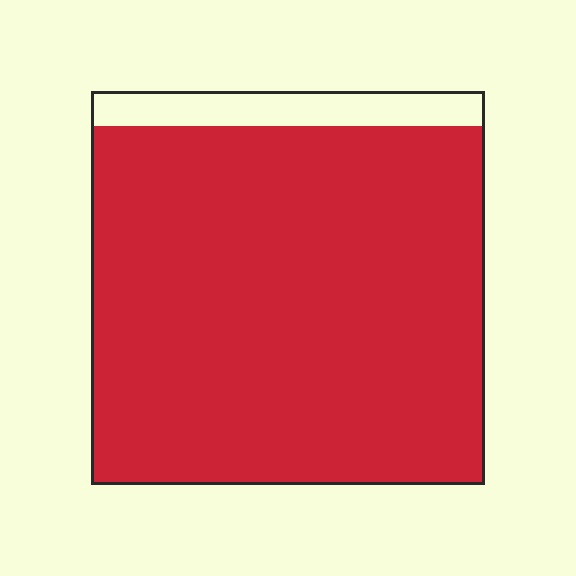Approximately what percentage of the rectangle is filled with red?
Approximately 90%.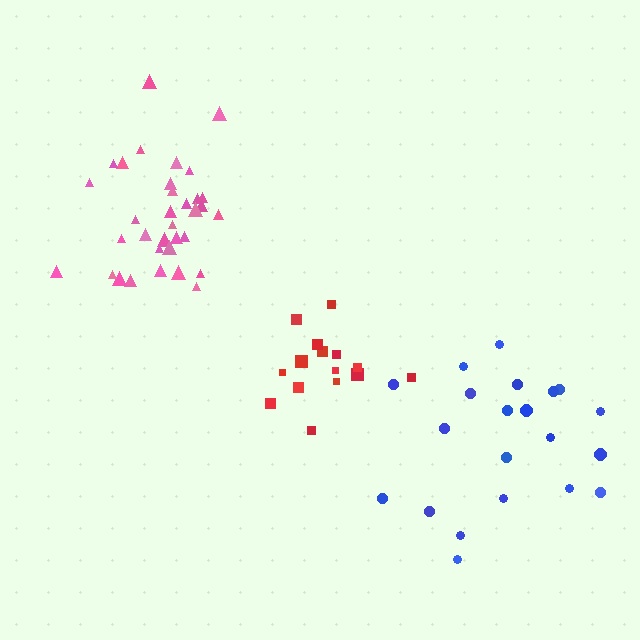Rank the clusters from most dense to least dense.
pink, red, blue.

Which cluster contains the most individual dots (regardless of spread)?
Pink (34).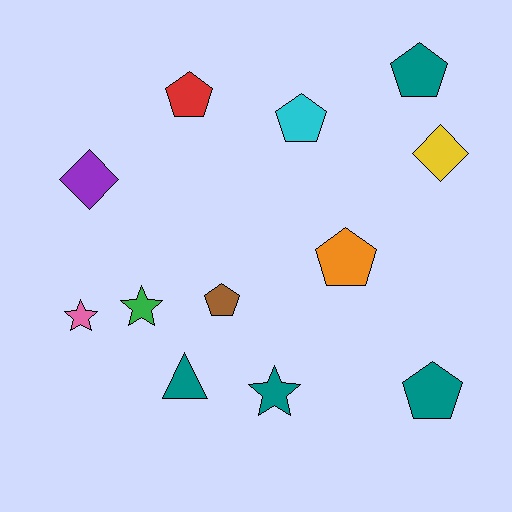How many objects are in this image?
There are 12 objects.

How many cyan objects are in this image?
There is 1 cyan object.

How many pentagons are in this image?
There are 6 pentagons.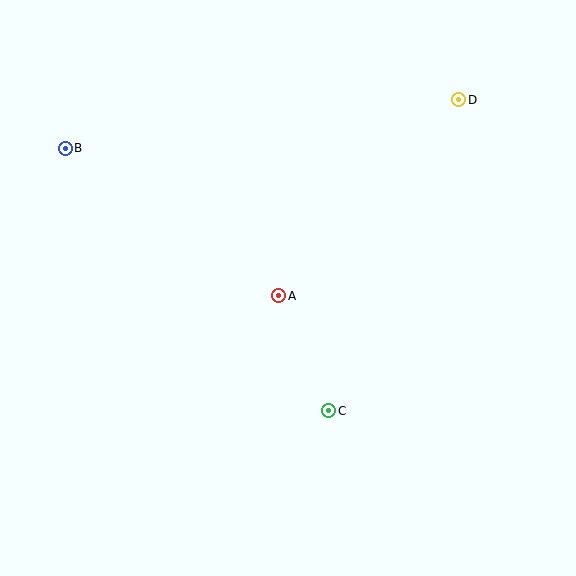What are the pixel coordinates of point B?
Point B is at (65, 148).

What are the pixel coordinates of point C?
Point C is at (329, 411).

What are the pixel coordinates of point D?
Point D is at (459, 100).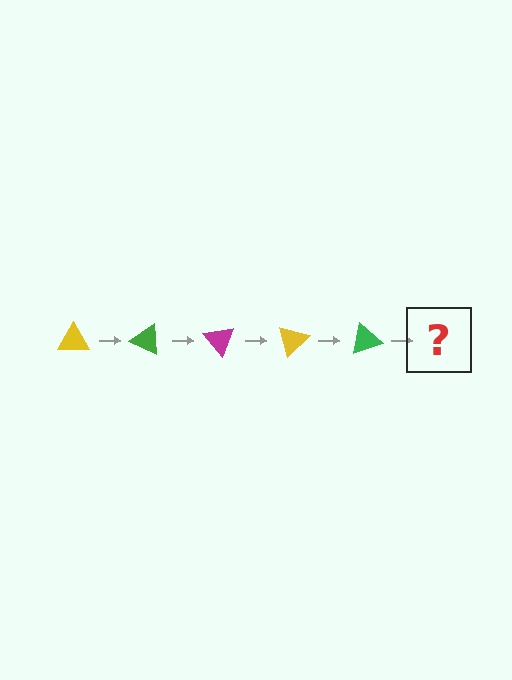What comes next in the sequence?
The next element should be a magenta triangle, rotated 125 degrees from the start.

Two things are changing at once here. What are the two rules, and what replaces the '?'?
The two rules are that it rotates 25 degrees each step and the color cycles through yellow, green, and magenta. The '?' should be a magenta triangle, rotated 125 degrees from the start.